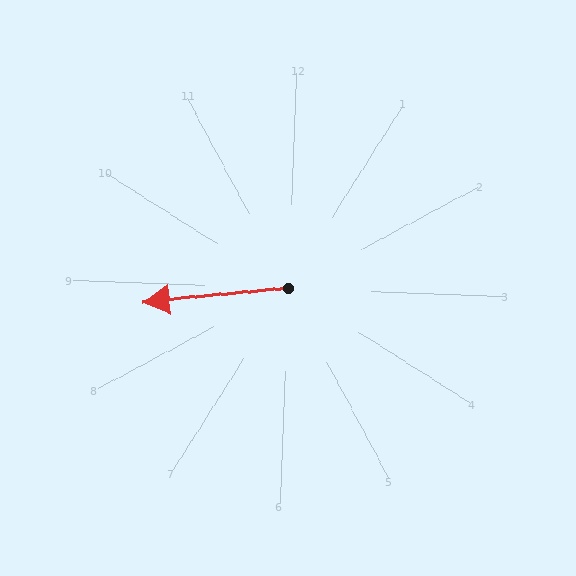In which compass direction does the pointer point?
West.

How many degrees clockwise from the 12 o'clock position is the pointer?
Approximately 262 degrees.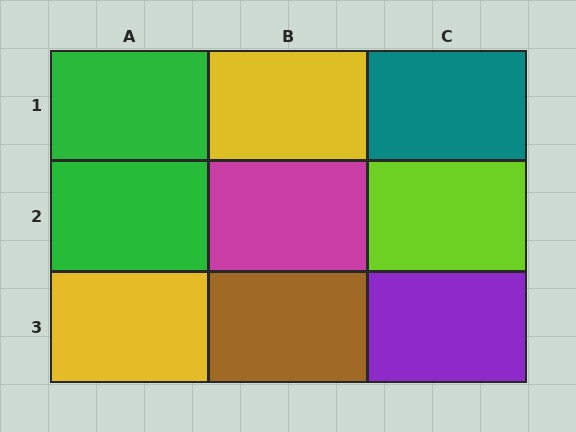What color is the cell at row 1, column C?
Teal.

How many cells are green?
2 cells are green.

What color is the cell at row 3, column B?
Brown.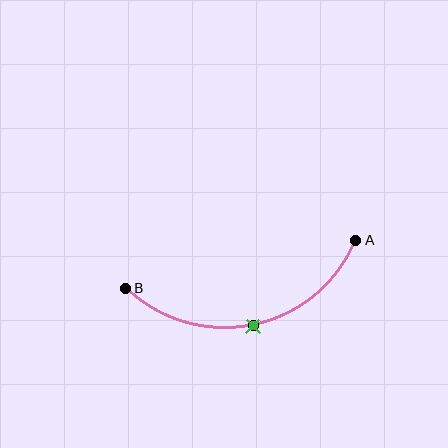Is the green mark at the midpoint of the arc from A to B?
Yes. The green mark lies on the arc at equal arc-length from both A and B — it is the arc midpoint.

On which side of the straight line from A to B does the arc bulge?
The arc bulges below the straight line connecting A and B.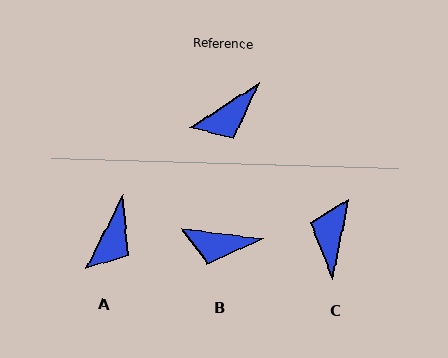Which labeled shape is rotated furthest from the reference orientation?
C, about 134 degrees away.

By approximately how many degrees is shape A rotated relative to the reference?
Approximately 30 degrees counter-clockwise.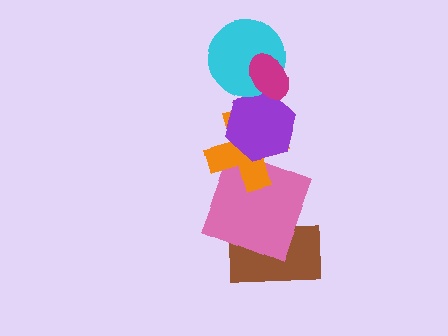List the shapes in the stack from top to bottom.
From top to bottom: the magenta ellipse, the cyan circle, the purple hexagon, the orange cross, the pink square, the brown rectangle.